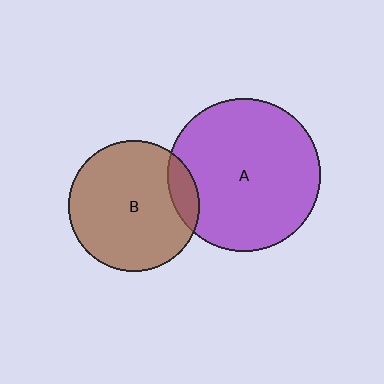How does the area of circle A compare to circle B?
Approximately 1.3 times.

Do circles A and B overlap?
Yes.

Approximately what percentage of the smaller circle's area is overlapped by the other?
Approximately 10%.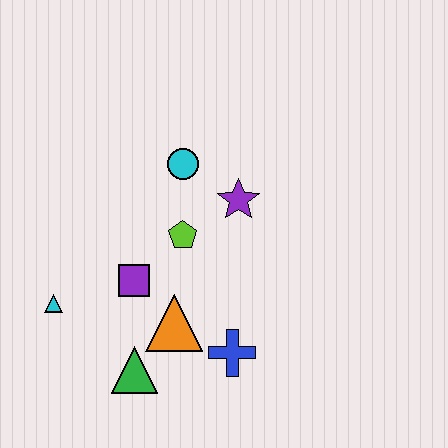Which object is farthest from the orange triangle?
The cyan circle is farthest from the orange triangle.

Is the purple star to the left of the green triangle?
No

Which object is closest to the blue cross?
The orange triangle is closest to the blue cross.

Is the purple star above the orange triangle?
Yes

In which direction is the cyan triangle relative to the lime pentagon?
The cyan triangle is to the left of the lime pentagon.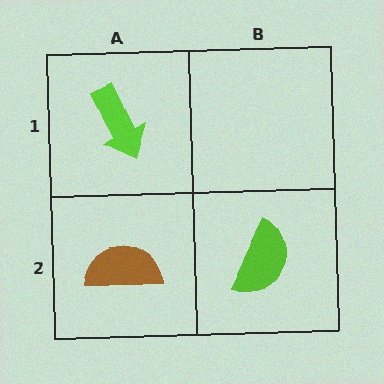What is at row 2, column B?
A lime semicircle.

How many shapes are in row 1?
1 shape.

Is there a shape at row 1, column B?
No, that cell is empty.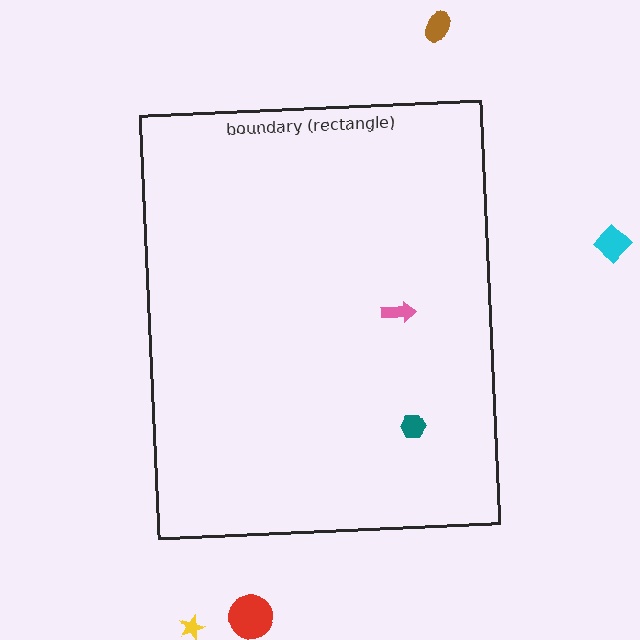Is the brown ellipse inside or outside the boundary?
Outside.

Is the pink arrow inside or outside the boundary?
Inside.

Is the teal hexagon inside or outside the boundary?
Inside.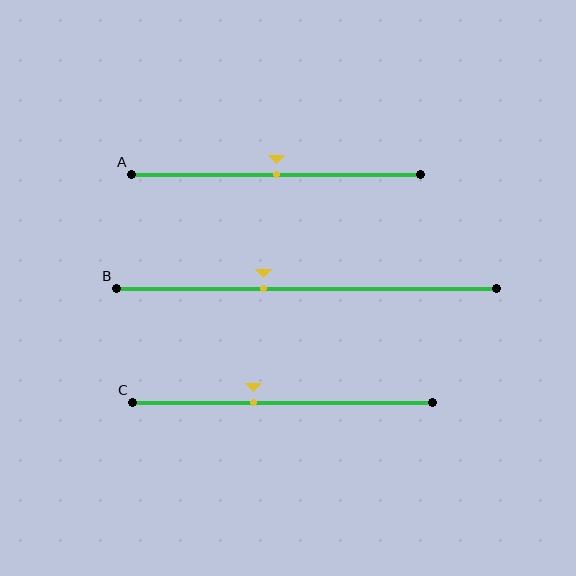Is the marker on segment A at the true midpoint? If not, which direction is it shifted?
Yes, the marker on segment A is at the true midpoint.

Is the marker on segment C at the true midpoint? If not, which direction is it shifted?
No, the marker on segment C is shifted to the left by about 10% of the segment length.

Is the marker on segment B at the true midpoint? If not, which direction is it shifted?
No, the marker on segment B is shifted to the left by about 11% of the segment length.